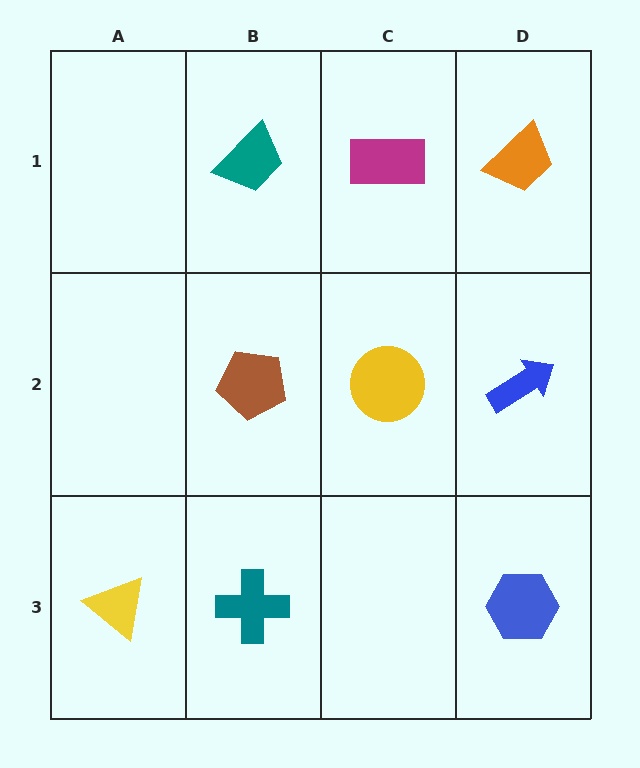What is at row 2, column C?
A yellow circle.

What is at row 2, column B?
A brown pentagon.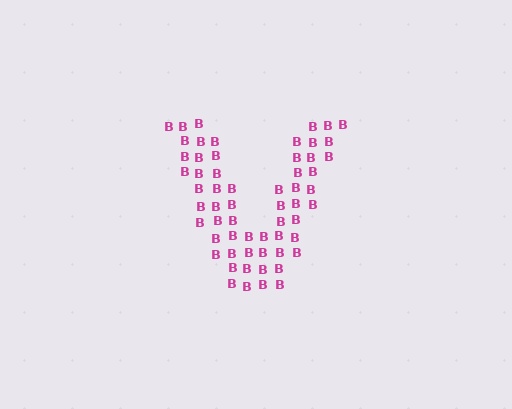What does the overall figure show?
The overall figure shows the letter V.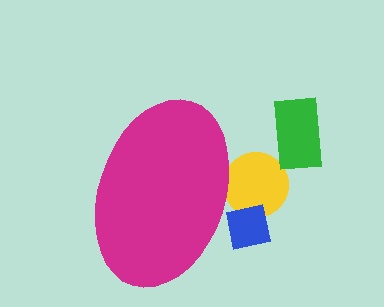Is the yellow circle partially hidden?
Yes, the yellow circle is partially hidden behind the magenta ellipse.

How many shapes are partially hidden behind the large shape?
2 shapes are partially hidden.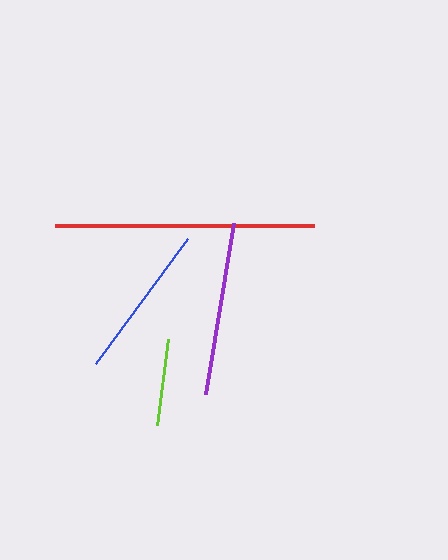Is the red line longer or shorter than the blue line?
The red line is longer than the blue line.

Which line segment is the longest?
The red line is the longest at approximately 259 pixels.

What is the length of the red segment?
The red segment is approximately 259 pixels long.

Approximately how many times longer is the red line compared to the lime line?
The red line is approximately 3.0 times the length of the lime line.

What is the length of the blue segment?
The blue segment is approximately 155 pixels long.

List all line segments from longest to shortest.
From longest to shortest: red, purple, blue, lime.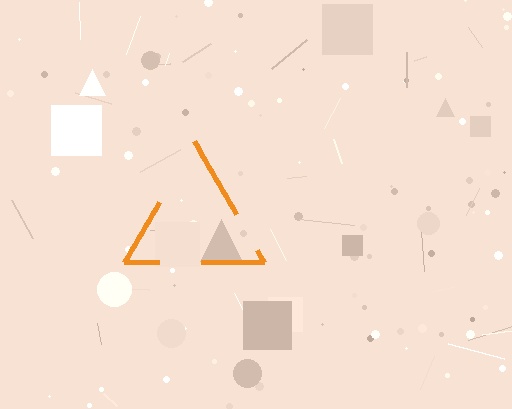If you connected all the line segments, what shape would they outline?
They would outline a triangle.